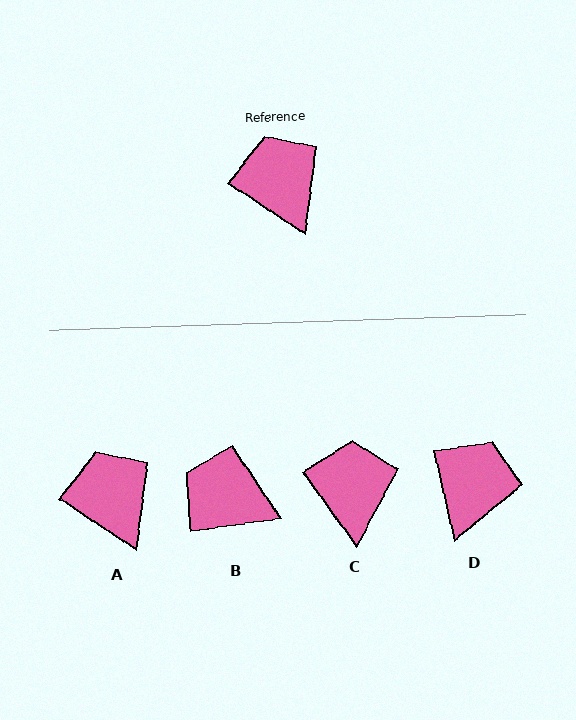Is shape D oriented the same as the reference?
No, it is off by about 44 degrees.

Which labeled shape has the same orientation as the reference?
A.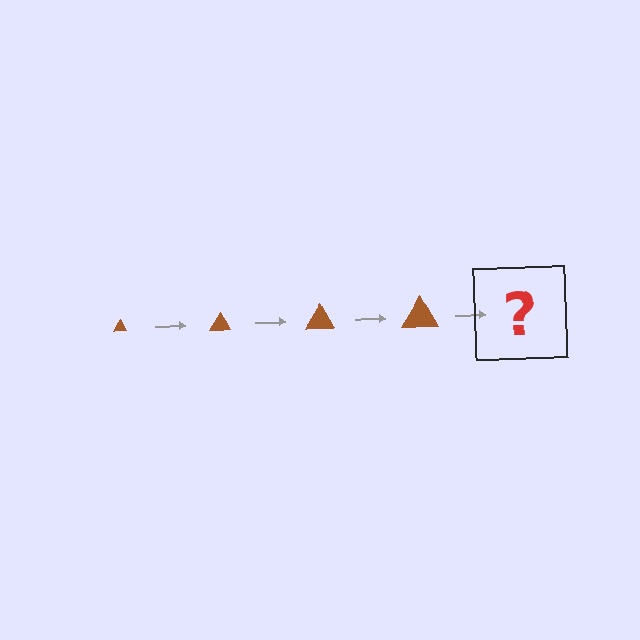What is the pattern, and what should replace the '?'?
The pattern is that the triangle gets progressively larger each step. The '?' should be a brown triangle, larger than the previous one.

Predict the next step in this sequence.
The next step is a brown triangle, larger than the previous one.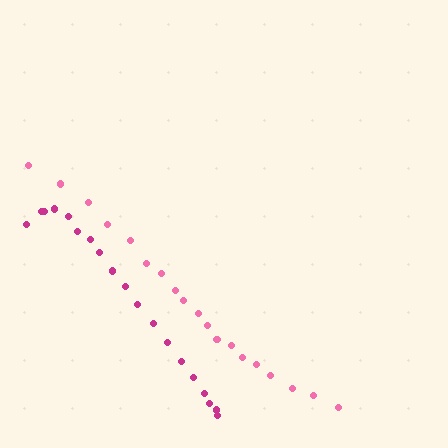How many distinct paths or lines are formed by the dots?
There are 2 distinct paths.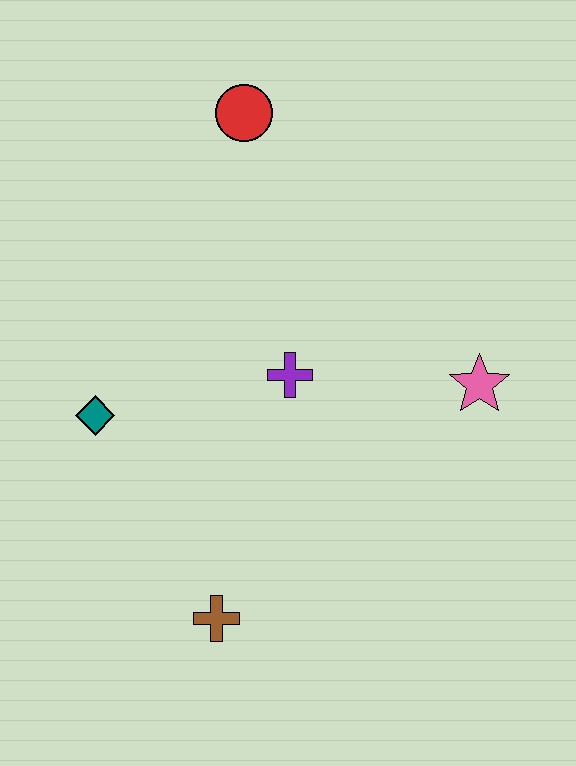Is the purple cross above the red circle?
No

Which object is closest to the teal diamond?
The purple cross is closest to the teal diamond.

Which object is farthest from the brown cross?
The red circle is farthest from the brown cross.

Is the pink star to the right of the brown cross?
Yes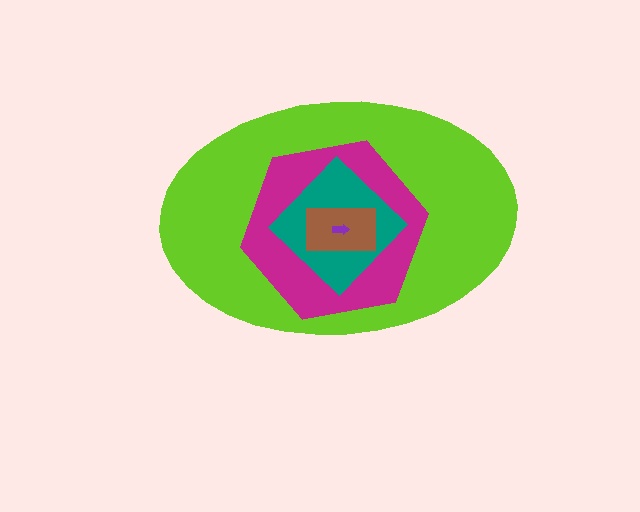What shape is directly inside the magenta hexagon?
The teal diamond.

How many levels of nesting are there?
5.